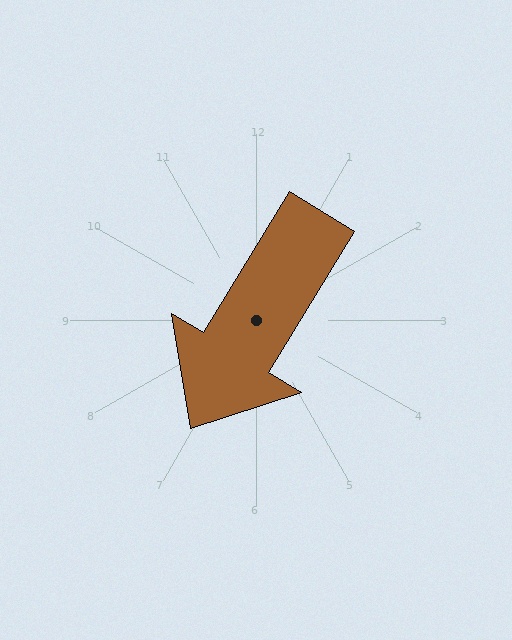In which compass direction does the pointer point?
Southwest.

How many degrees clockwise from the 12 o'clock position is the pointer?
Approximately 211 degrees.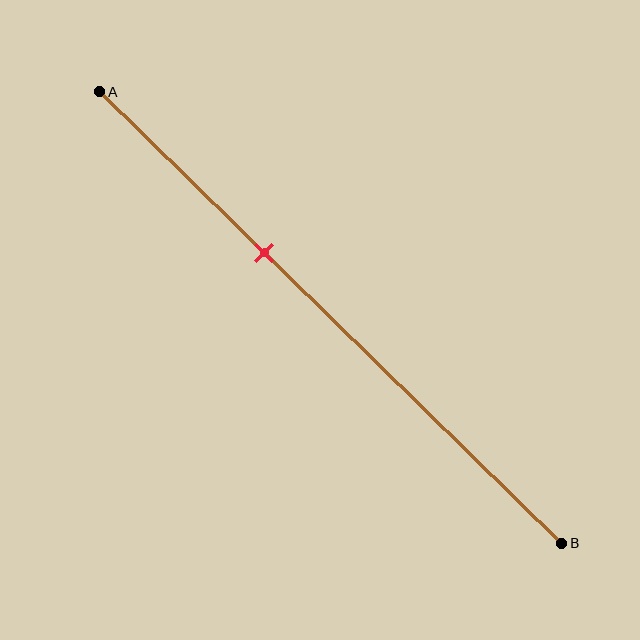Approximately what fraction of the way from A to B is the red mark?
The red mark is approximately 35% of the way from A to B.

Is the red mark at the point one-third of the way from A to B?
Yes, the mark is approximately at the one-third point.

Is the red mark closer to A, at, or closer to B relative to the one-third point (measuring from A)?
The red mark is approximately at the one-third point of segment AB.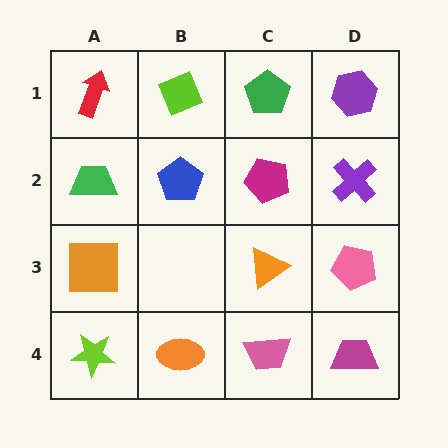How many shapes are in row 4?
4 shapes.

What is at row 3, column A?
An orange square.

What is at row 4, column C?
A pink trapezoid.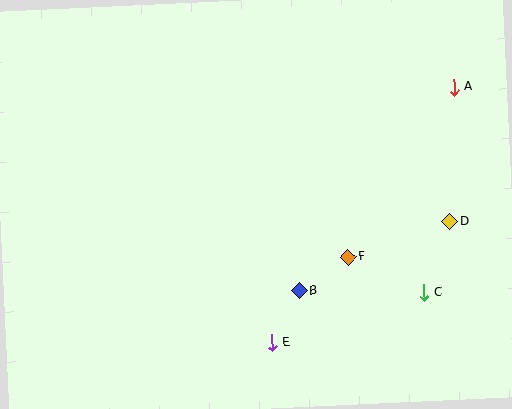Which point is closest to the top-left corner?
Point B is closest to the top-left corner.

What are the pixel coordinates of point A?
Point A is at (454, 87).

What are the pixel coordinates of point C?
Point C is at (424, 293).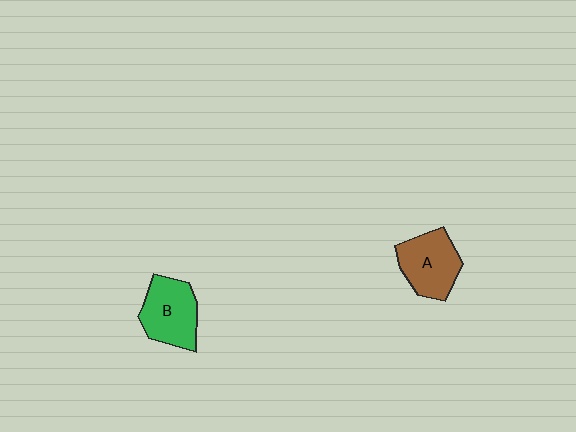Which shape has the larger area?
Shape B (green).